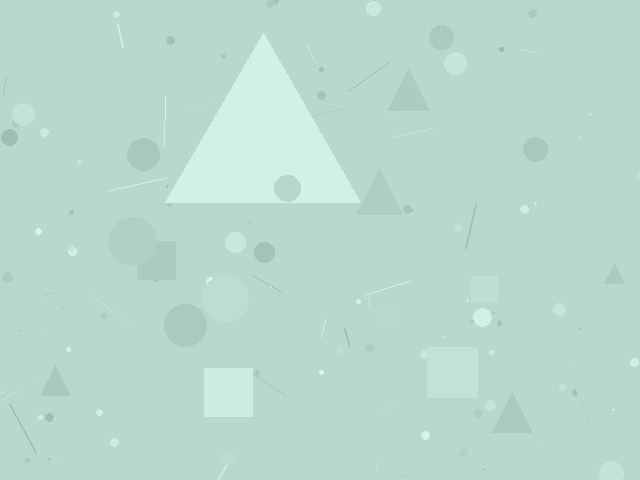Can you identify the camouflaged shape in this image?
The camouflaged shape is a triangle.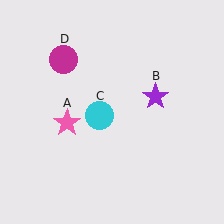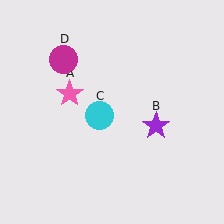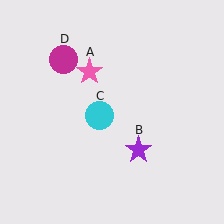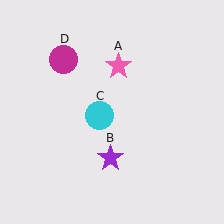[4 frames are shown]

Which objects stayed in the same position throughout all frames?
Cyan circle (object C) and magenta circle (object D) remained stationary.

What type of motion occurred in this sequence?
The pink star (object A), purple star (object B) rotated clockwise around the center of the scene.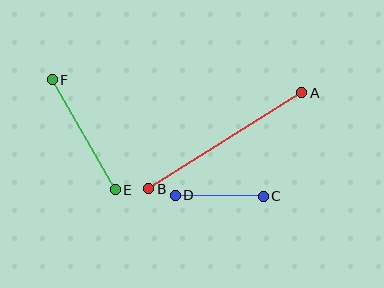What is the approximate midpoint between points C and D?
The midpoint is at approximately (219, 196) pixels.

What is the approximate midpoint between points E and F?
The midpoint is at approximately (84, 135) pixels.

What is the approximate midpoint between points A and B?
The midpoint is at approximately (225, 141) pixels.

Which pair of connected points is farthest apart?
Points A and B are farthest apart.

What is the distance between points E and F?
The distance is approximately 127 pixels.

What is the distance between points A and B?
The distance is approximately 180 pixels.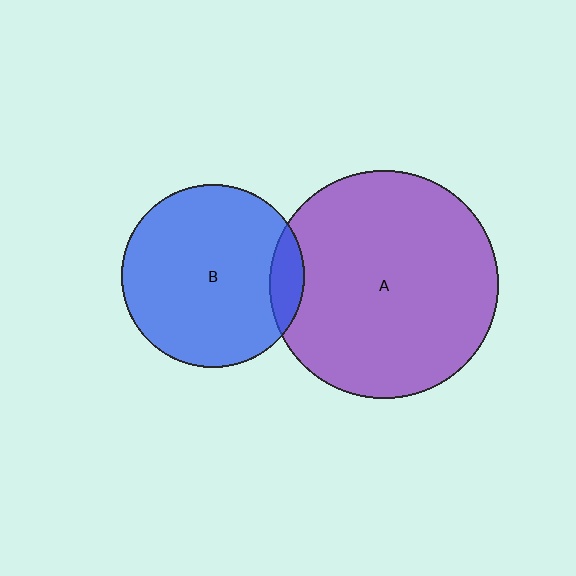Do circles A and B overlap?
Yes.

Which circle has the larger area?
Circle A (purple).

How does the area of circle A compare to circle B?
Approximately 1.6 times.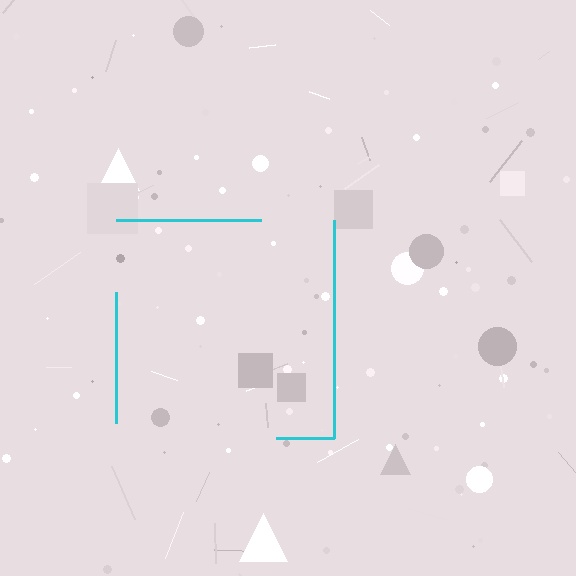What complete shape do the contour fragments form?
The contour fragments form a square.